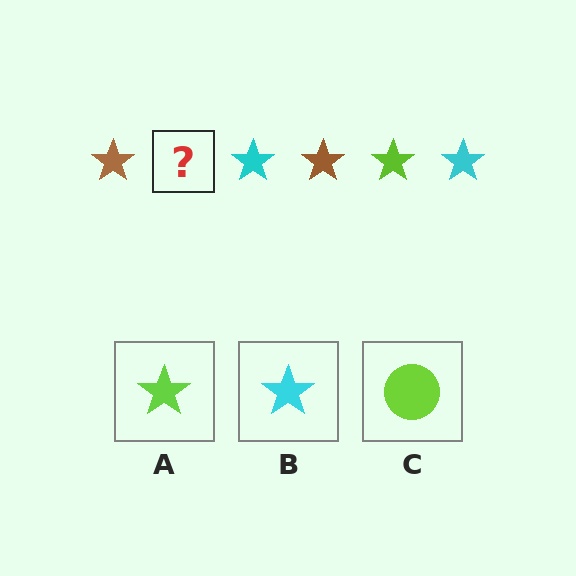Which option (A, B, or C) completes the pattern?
A.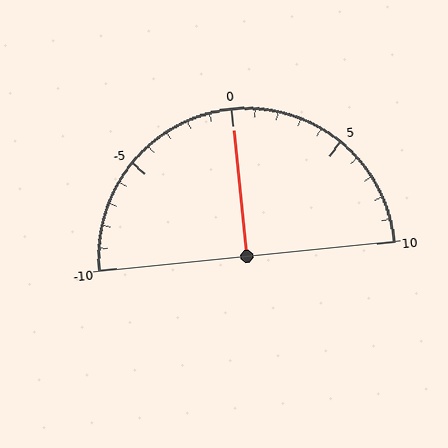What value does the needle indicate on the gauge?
The needle indicates approximately 0.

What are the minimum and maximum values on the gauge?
The gauge ranges from -10 to 10.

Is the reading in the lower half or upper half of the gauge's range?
The reading is in the upper half of the range (-10 to 10).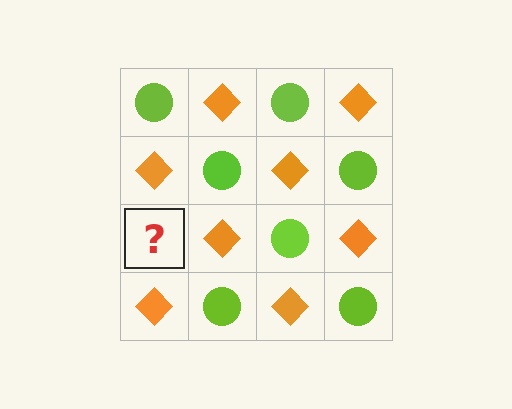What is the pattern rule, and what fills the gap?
The rule is that it alternates lime circle and orange diamond in a checkerboard pattern. The gap should be filled with a lime circle.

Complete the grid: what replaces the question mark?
The question mark should be replaced with a lime circle.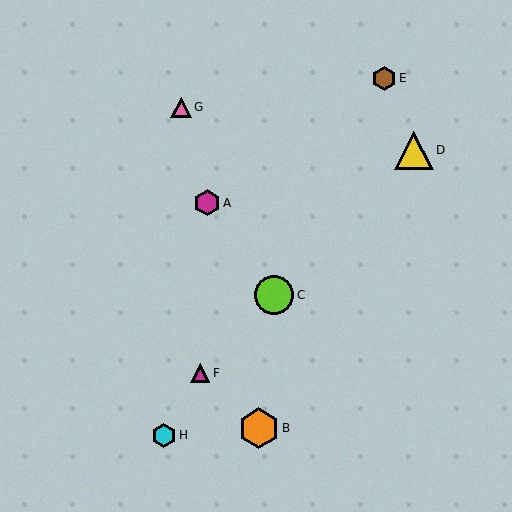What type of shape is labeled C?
Shape C is a lime circle.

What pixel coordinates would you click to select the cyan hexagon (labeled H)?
Click at (164, 435) to select the cyan hexagon H.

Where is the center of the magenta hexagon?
The center of the magenta hexagon is at (207, 203).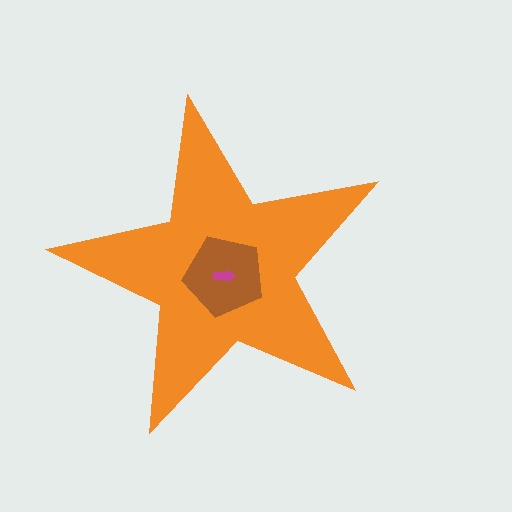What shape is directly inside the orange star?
The brown pentagon.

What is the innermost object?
The magenta arrow.